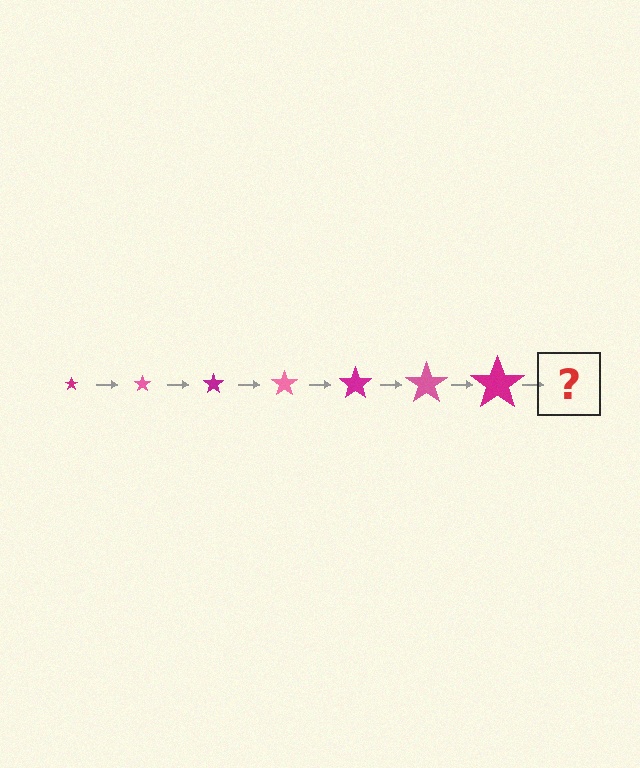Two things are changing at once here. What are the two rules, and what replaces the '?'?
The two rules are that the star grows larger each step and the color cycles through magenta and pink. The '?' should be a pink star, larger than the previous one.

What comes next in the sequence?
The next element should be a pink star, larger than the previous one.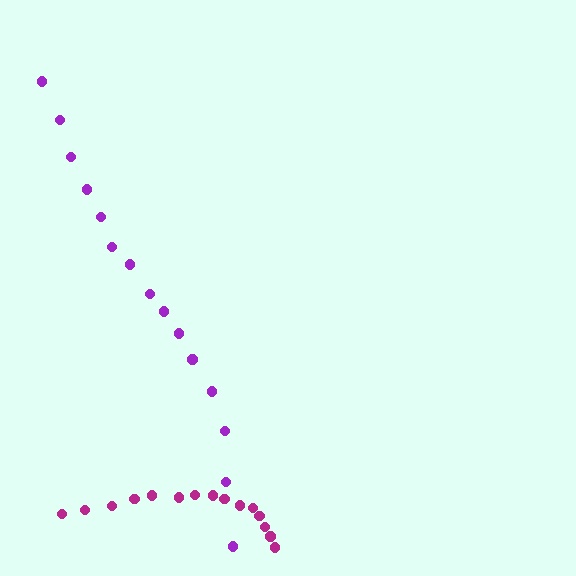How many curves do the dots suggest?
There are 2 distinct paths.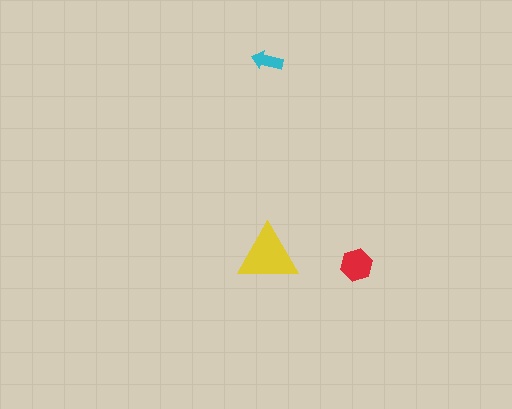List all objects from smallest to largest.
The cyan arrow, the red hexagon, the yellow triangle.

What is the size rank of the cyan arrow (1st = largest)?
3rd.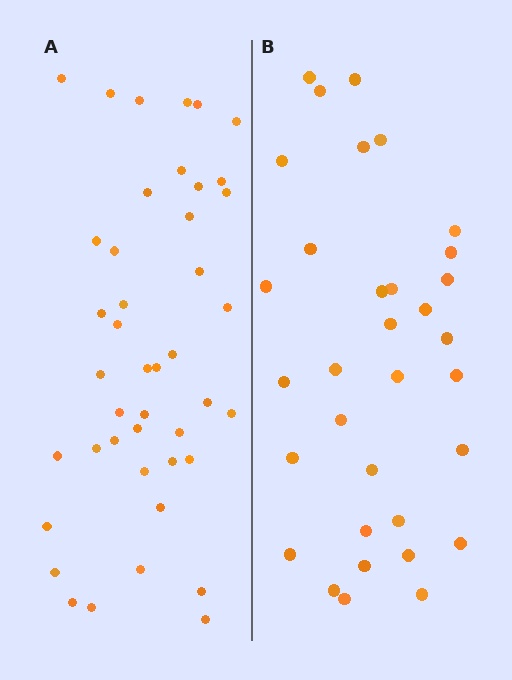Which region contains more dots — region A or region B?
Region A (the left region) has more dots.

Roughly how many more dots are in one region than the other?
Region A has roughly 10 or so more dots than region B.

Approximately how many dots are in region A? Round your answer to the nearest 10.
About 40 dots. (The exact count is 43, which rounds to 40.)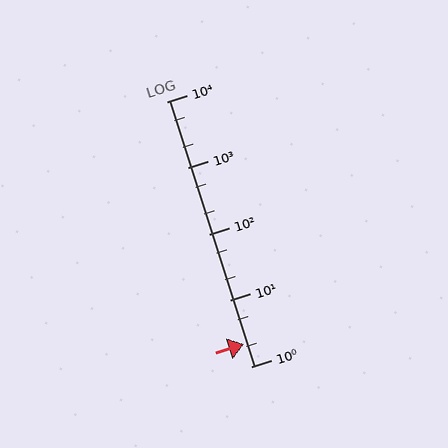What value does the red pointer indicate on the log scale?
The pointer indicates approximately 2.2.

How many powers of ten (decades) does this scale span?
The scale spans 4 decades, from 1 to 10000.